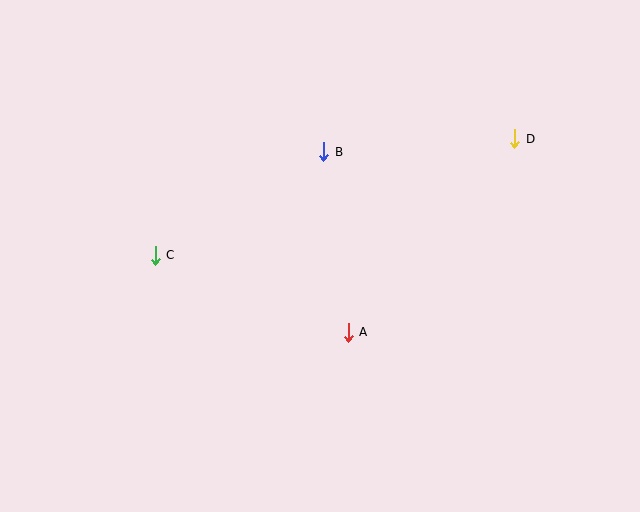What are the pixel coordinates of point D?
Point D is at (515, 139).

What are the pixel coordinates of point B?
Point B is at (324, 152).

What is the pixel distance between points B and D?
The distance between B and D is 191 pixels.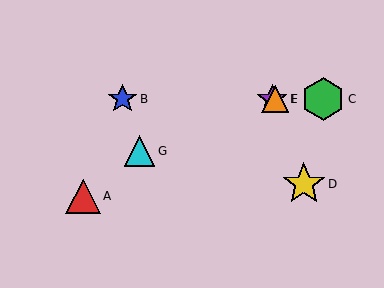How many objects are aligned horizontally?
4 objects (B, C, E, F) are aligned horizontally.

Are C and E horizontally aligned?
Yes, both are at y≈99.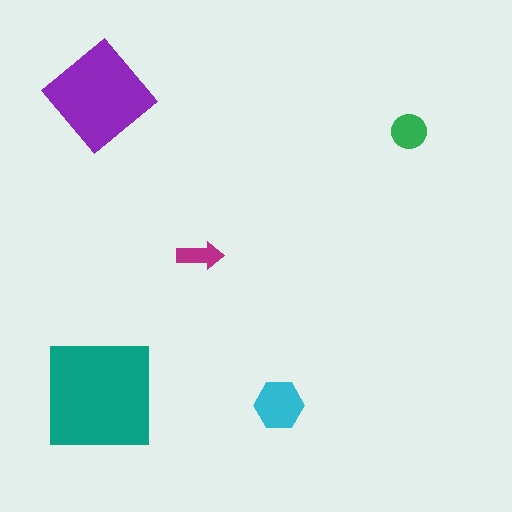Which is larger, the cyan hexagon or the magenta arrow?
The cyan hexagon.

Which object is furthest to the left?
The teal square is leftmost.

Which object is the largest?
The teal square.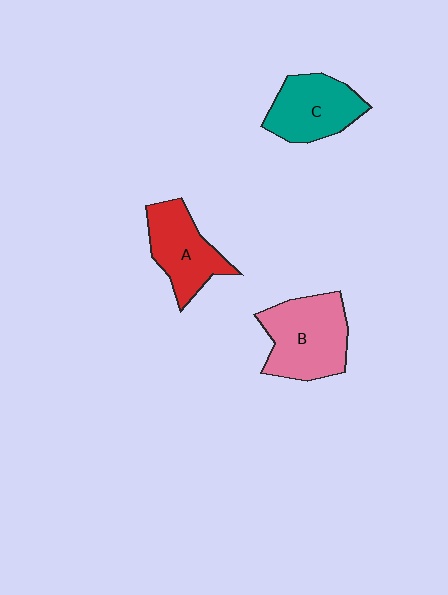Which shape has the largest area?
Shape B (pink).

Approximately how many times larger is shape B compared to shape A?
Approximately 1.3 times.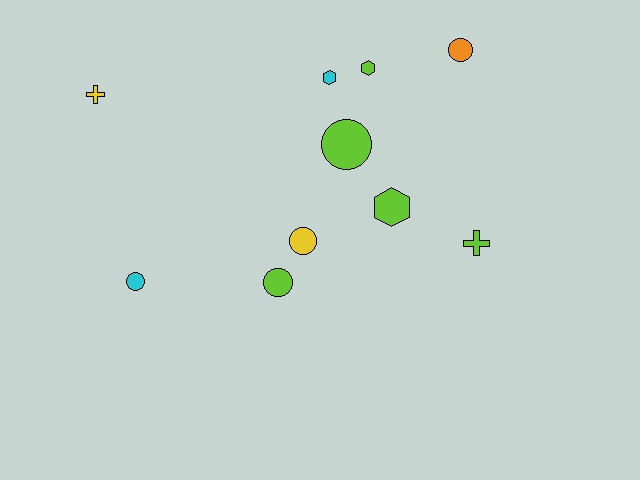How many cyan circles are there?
There is 1 cyan circle.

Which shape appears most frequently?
Circle, with 5 objects.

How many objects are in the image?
There are 10 objects.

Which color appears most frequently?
Lime, with 5 objects.